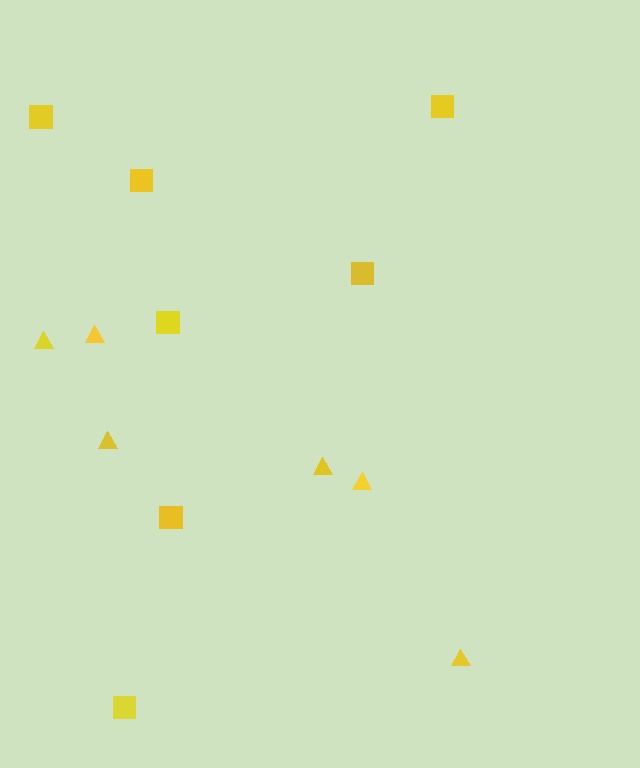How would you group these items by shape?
There are 2 groups: one group of squares (7) and one group of triangles (6).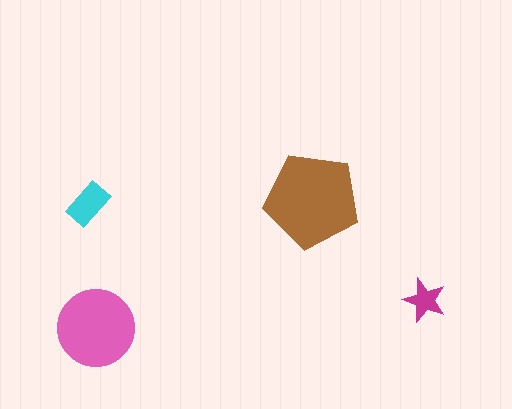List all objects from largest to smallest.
The brown pentagon, the pink circle, the cyan rectangle, the magenta star.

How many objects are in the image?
There are 4 objects in the image.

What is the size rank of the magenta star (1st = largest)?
4th.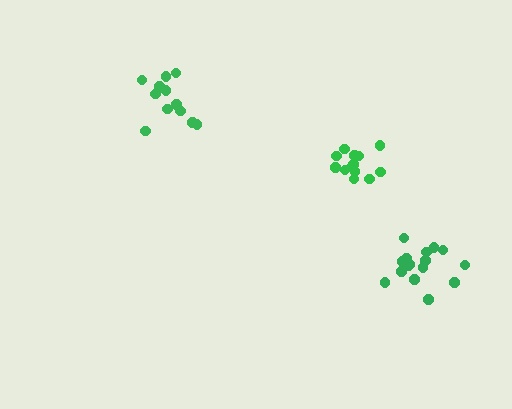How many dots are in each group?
Group 1: 16 dots, Group 2: 13 dots, Group 3: 12 dots (41 total).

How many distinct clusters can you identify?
There are 3 distinct clusters.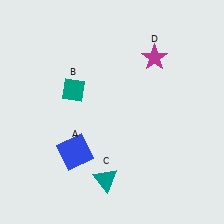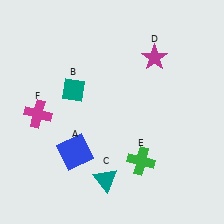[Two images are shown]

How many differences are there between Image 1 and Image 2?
There are 2 differences between the two images.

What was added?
A green cross (E), a magenta cross (F) were added in Image 2.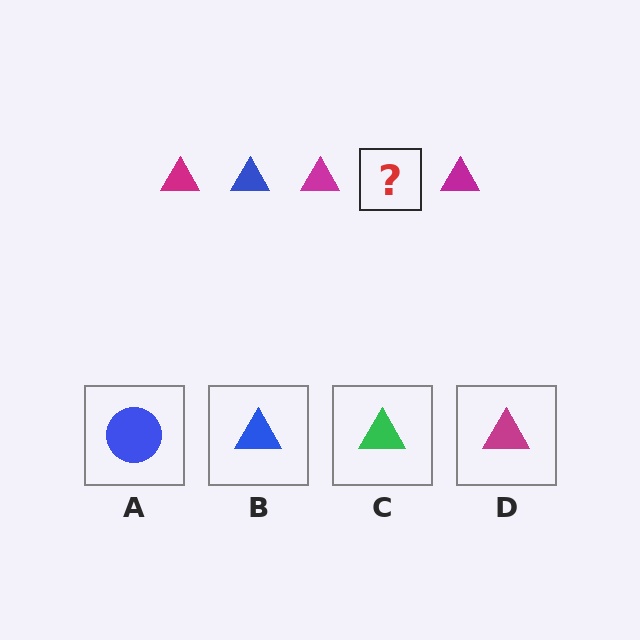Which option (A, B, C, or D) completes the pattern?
B.